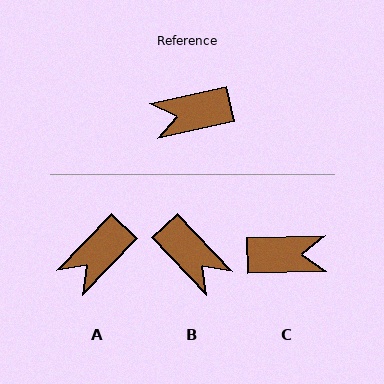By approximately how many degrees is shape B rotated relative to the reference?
Approximately 121 degrees counter-clockwise.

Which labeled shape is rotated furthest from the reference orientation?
C, about 168 degrees away.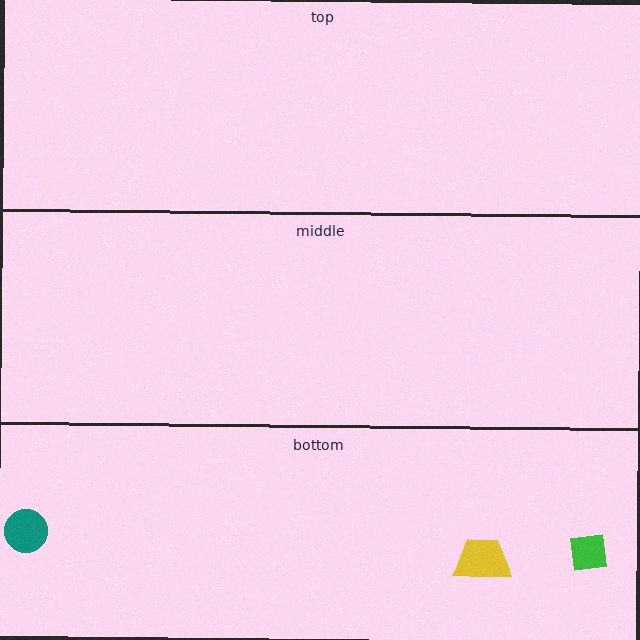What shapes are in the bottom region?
The teal circle, the yellow trapezoid, the green square.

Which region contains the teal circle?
The bottom region.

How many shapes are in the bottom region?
3.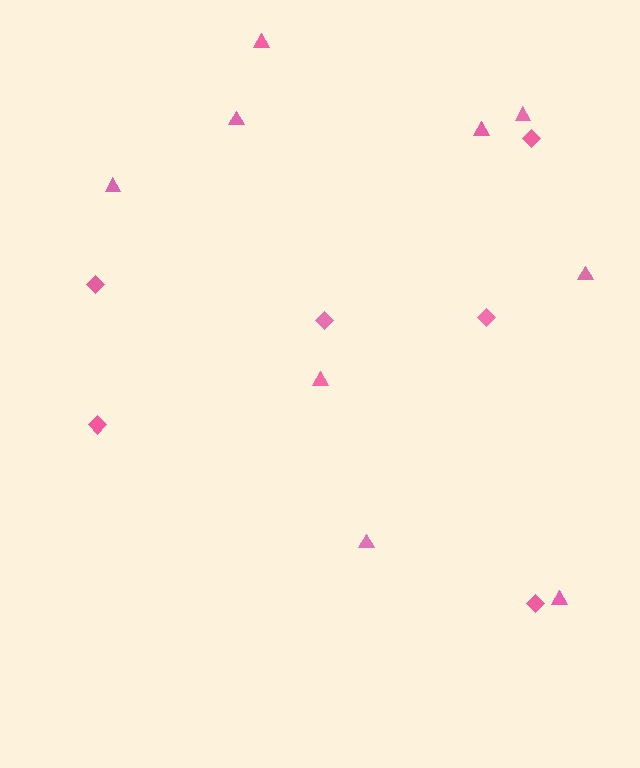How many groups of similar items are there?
There are 2 groups: one group of diamonds (6) and one group of triangles (9).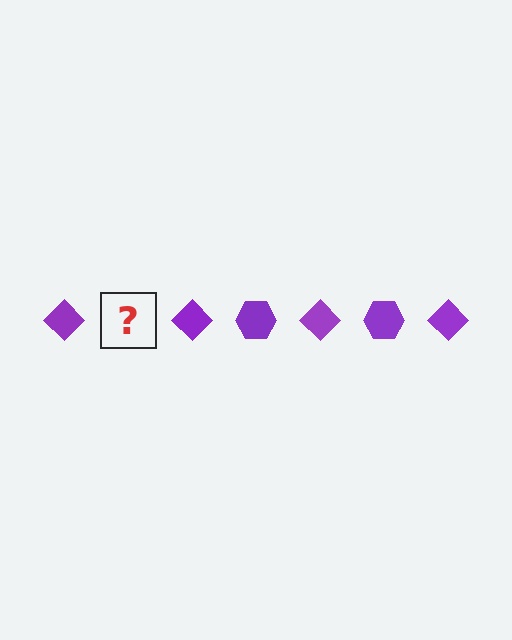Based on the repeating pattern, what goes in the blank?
The blank should be a purple hexagon.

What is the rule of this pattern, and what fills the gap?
The rule is that the pattern cycles through diamond, hexagon shapes in purple. The gap should be filled with a purple hexagon.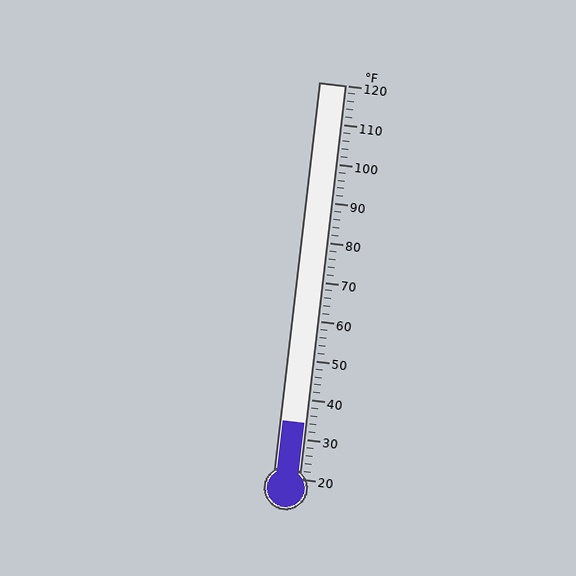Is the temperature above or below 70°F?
The temperature is below 70°F.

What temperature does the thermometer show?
The thermometer shows approximately 34°F.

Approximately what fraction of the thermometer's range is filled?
The thermometer is filled to approximately 15% of its range.